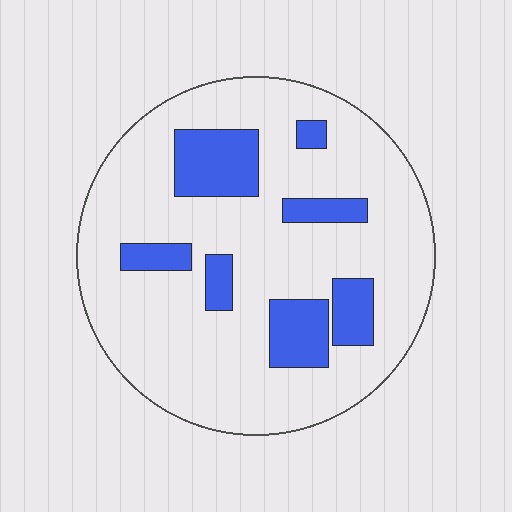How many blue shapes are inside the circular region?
7.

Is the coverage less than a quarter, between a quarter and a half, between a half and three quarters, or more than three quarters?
Less than a quarter.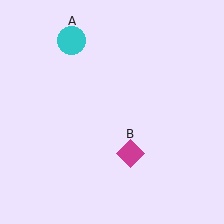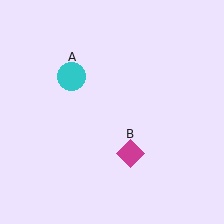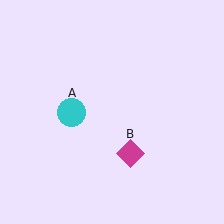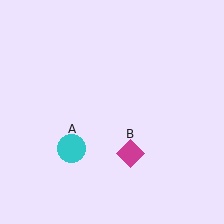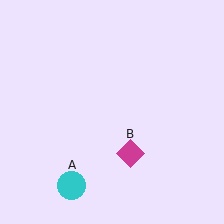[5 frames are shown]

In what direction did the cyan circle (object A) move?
The cyan circle (object A) moved down.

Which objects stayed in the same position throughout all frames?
Magenta diamond (object B) remained stationary.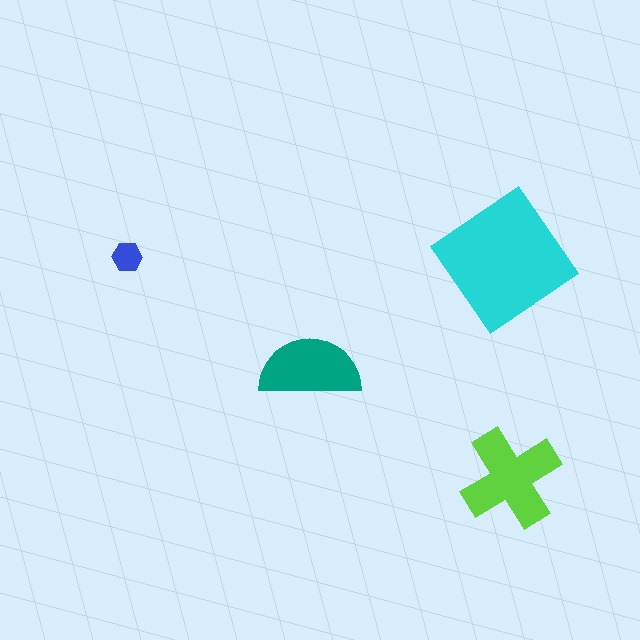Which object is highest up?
The blue hexagon is topmost.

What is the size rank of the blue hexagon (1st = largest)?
4th.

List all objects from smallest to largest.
The blue hexagon, the teal semicircle, the lime cross, the cyan diamond.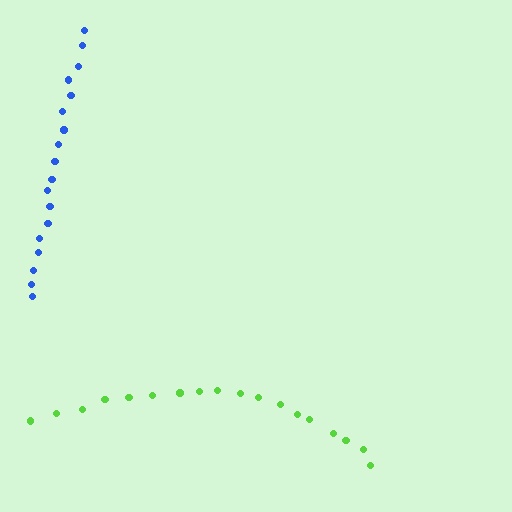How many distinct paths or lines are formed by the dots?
There are 2 distinct paths.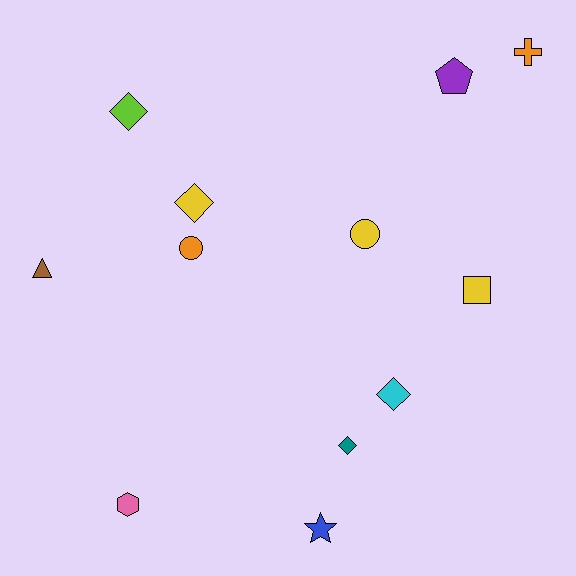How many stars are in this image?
There is 1 star.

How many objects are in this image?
There are 12 objects.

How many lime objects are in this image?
There is 1 lime object.